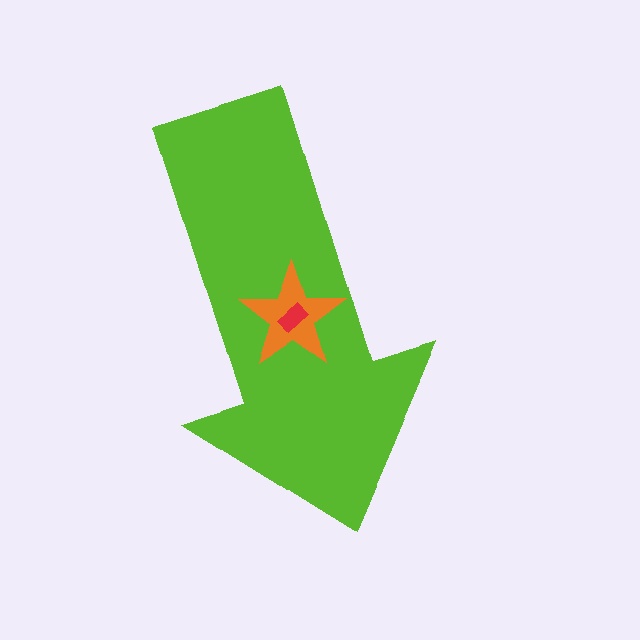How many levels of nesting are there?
3.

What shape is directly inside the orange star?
The red rectangle.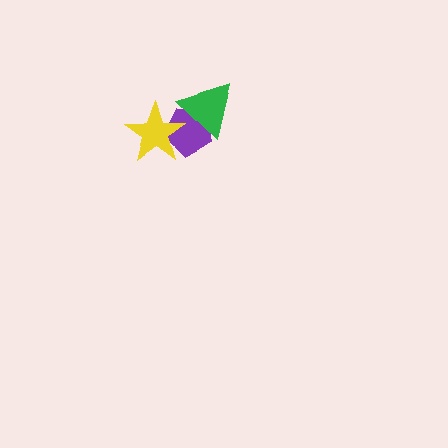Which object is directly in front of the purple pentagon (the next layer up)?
The yellow star is directly in front of the purple pentagon.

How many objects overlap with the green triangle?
2 objects overlap with the green triangle.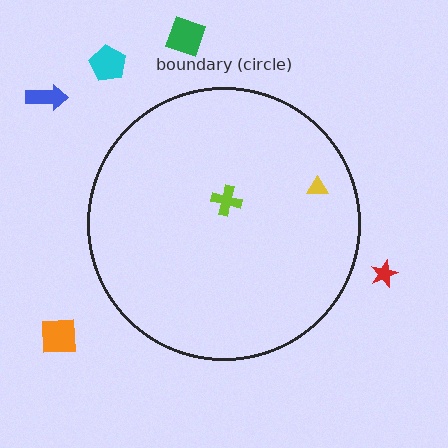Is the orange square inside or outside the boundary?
Outside.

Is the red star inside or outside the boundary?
Outside.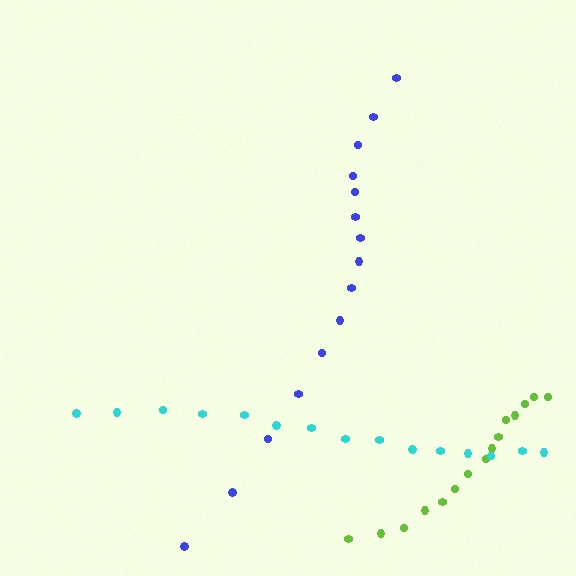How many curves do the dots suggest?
There are 3 distinct paths.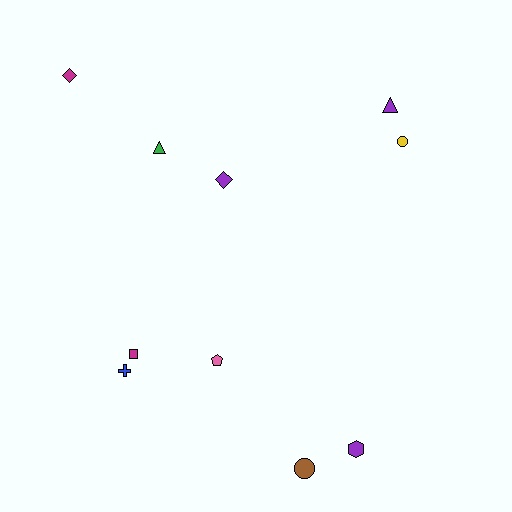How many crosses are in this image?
There is 1 cross.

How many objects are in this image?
There are 10 objects.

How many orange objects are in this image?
There are no orange objects.